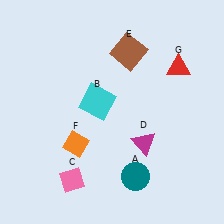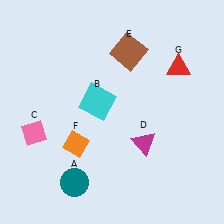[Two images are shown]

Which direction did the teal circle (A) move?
The teal circle (A) moved left.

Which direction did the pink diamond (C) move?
The pink diamond (C) moved up.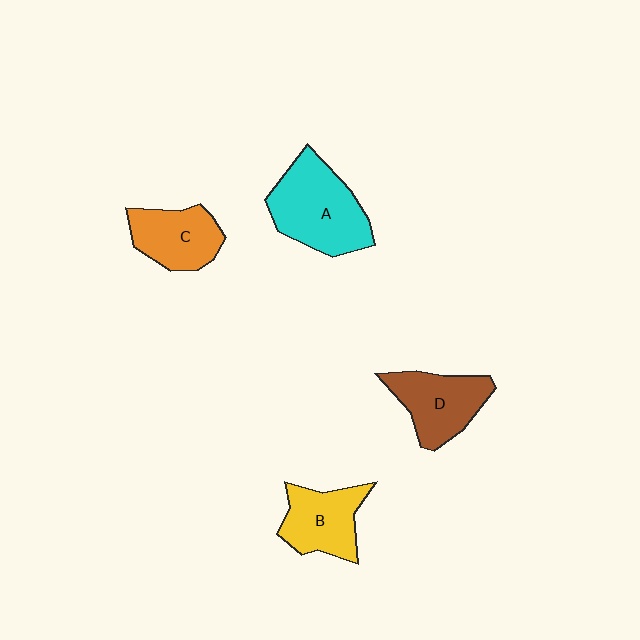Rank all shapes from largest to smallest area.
From largest to smallest: A (cyan), D (brown), B (yellow), C (orange).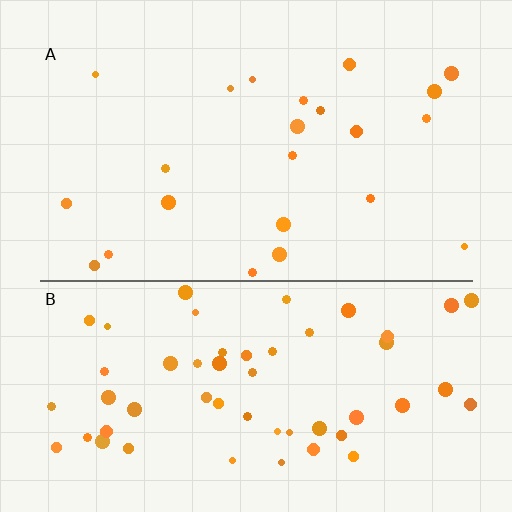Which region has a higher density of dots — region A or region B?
B (the bottom).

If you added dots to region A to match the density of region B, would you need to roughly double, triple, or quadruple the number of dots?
Approximately double.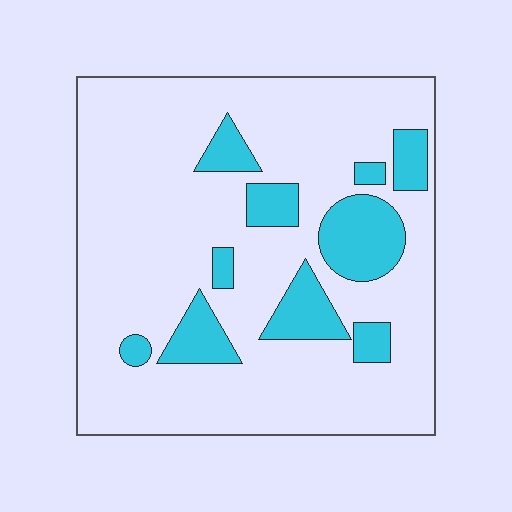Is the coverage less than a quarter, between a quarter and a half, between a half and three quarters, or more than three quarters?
Less than a quarter.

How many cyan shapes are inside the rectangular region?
10.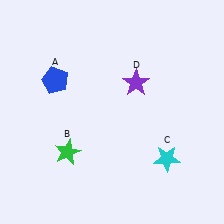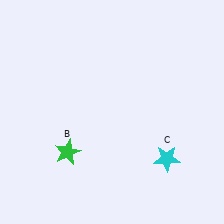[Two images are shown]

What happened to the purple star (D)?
The purple star (D) was removed in Image 2. It was in the top-right area of Image 1.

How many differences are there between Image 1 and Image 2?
There are 2 differences between the two images.